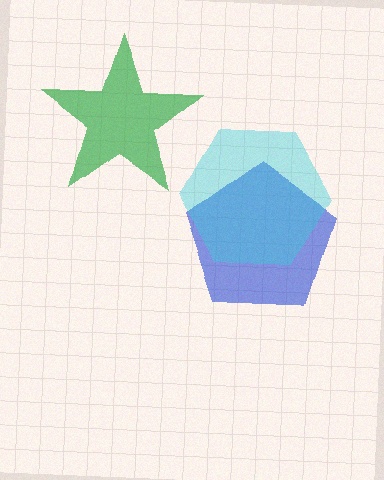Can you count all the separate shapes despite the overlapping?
Yes, there are 3 separate shapes.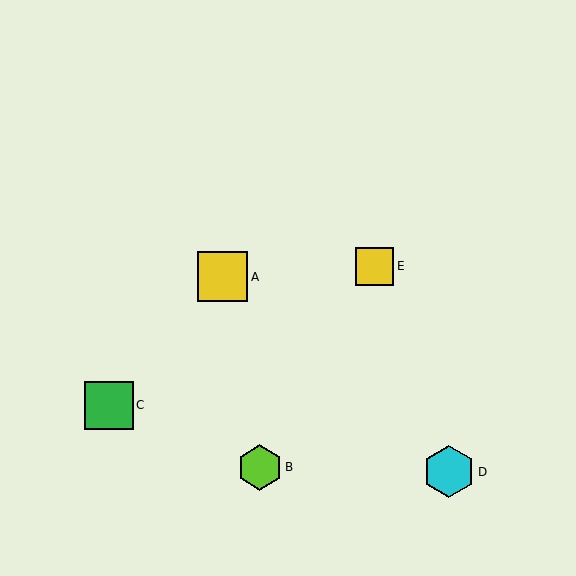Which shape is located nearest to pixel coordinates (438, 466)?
The cyan hexagon (labeled D) at (449, 472) is nearest to that location.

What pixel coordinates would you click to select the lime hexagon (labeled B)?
Click at (260, 467) to select the lime hexagon B.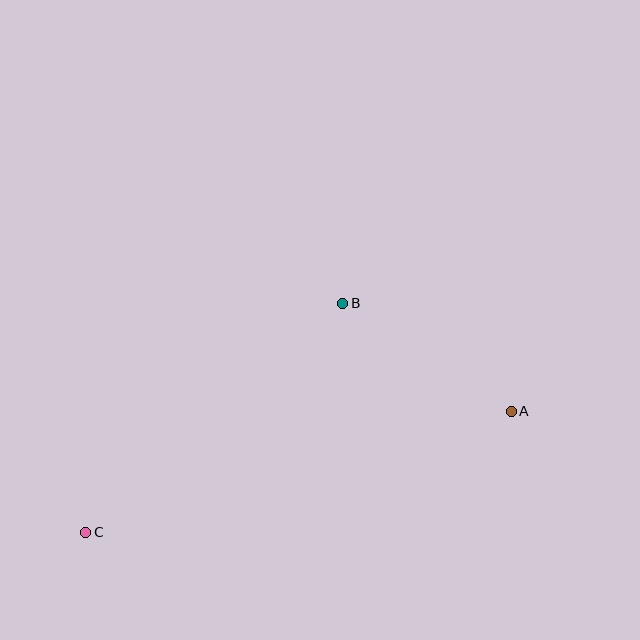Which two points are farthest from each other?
Points A and C are farthest from each other.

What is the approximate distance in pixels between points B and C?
The distance between B and C is approximately 344 pixels.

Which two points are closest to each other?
Points A and B are closest to each other.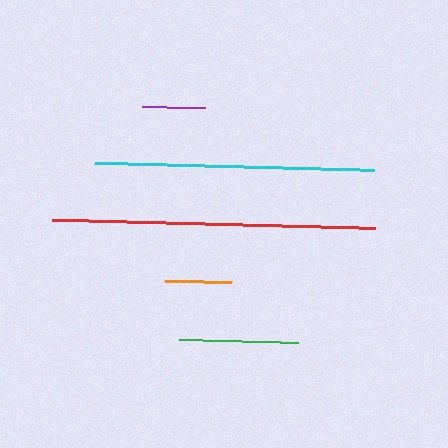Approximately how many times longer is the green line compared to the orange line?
The green line is approximately 1.8 times the length of the orange line.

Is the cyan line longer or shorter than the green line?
The cyan line is longer than the green line.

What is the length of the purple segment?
The purple segment is approximately 63 pixels long.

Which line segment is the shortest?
The purple line is the shortest at approximately 63 pixels.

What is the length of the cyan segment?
The cyan segment is approximately 280 pixels long.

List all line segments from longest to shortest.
From longest to shortest: red, cyan, green, orange, purple.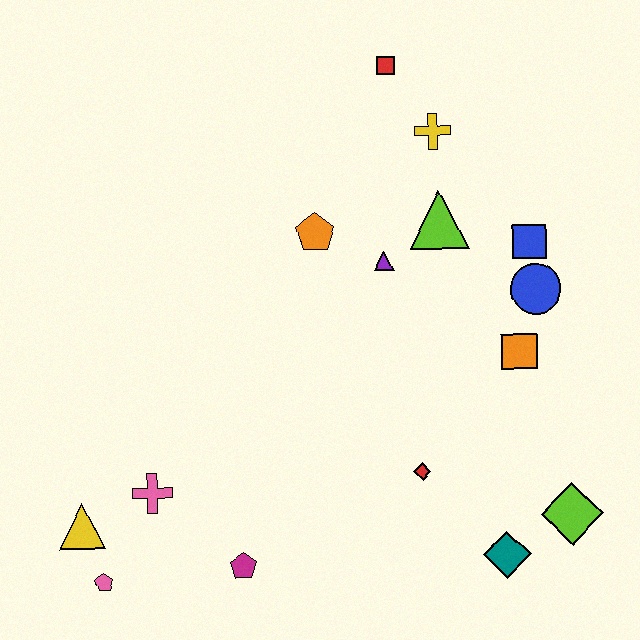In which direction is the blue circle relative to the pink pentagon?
The blue circle is to the right of the pink pentagon.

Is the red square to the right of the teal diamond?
No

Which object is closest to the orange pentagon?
The purple triangle is closest to the orange pentagon.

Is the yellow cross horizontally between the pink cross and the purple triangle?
No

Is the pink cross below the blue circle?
Yes